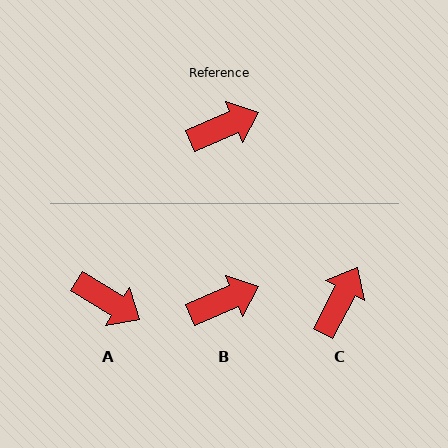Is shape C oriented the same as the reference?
No, it is off by about 40 degrees.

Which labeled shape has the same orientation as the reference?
B.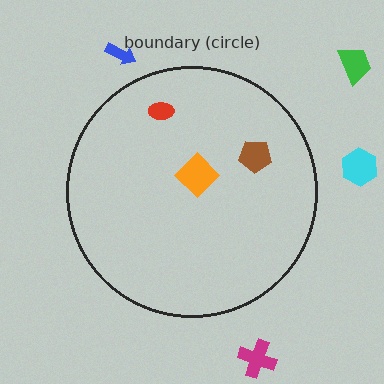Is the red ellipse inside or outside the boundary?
Inside.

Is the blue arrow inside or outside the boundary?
Outside.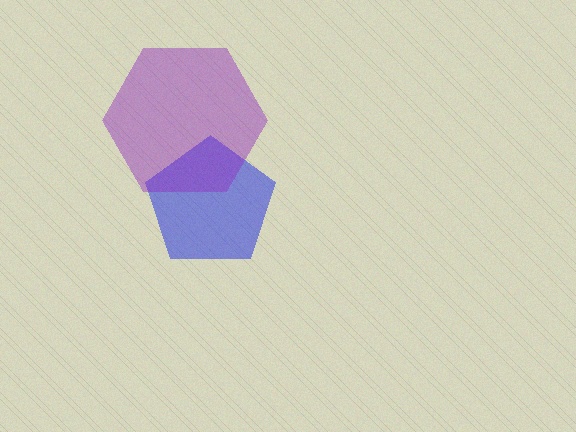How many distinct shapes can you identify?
There are 2 distinct shapes: a blue pentagon, a purple hexagon.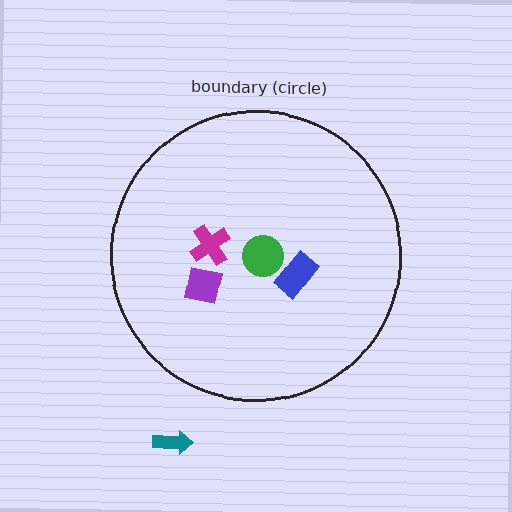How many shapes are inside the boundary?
4 inside, 1 outside.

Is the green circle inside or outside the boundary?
Inside.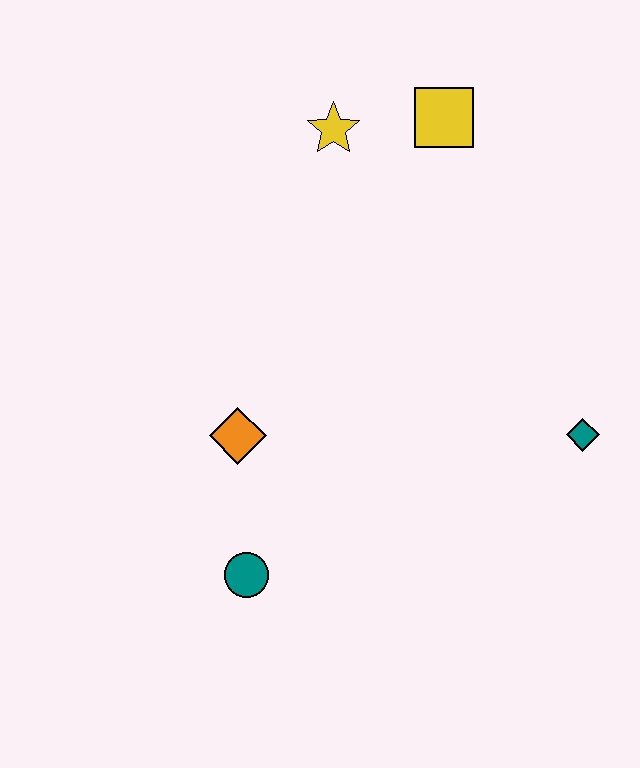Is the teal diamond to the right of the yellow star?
Yes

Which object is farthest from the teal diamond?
The yellow star is farthest from the teal diamond.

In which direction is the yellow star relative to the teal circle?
The yellow star is above the teal circle.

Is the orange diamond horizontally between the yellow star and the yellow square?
No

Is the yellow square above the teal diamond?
Yes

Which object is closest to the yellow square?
The yellow star is closest to the yellow square.